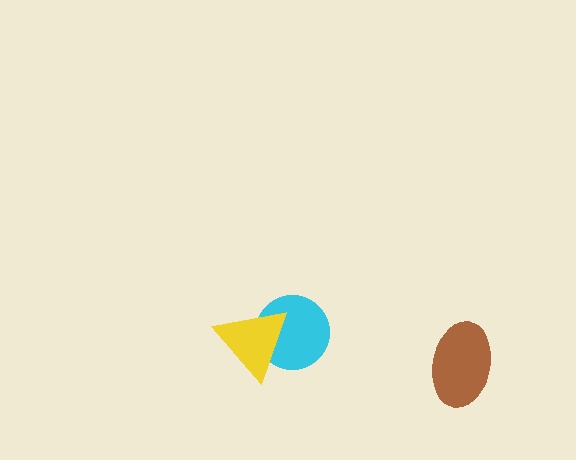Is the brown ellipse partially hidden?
No, no other shape covers it.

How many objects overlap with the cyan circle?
1 object overlaps with the cyan circle.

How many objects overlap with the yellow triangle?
1 object overlaps with the yellow triangle.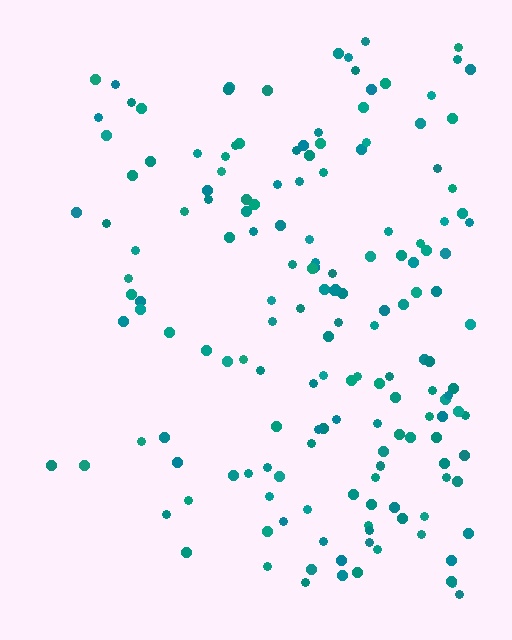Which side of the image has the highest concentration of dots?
The right.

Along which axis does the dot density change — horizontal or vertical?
Horizontal.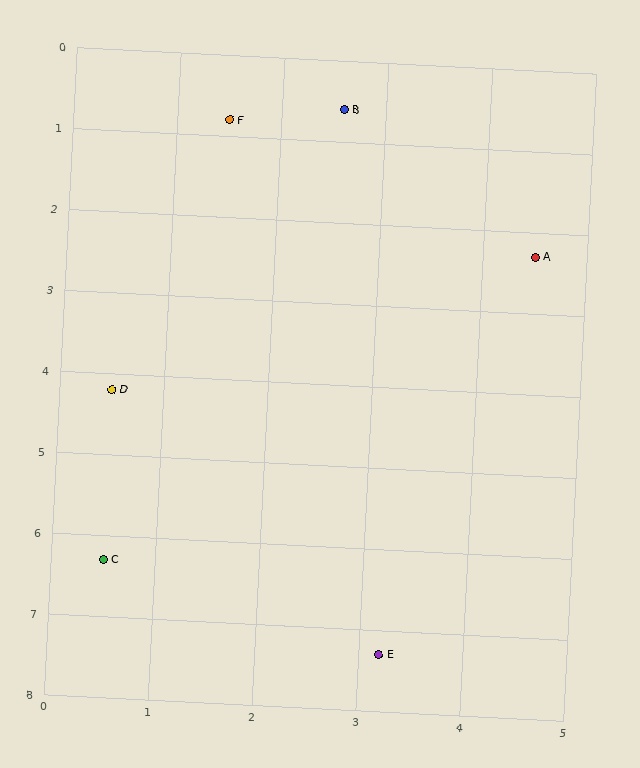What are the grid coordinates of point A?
Point A is at approximately (4.5, 2.3).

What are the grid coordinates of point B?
Point B is at approximately (2.6, 0.6).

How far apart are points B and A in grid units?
Points B and A are about 2.5 grid units apart.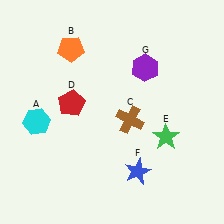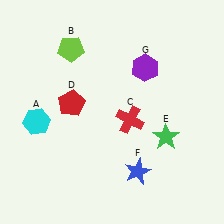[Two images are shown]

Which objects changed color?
B changed from orange to lime. C changed from brown to red.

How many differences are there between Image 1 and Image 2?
There are 2 differences between the two images.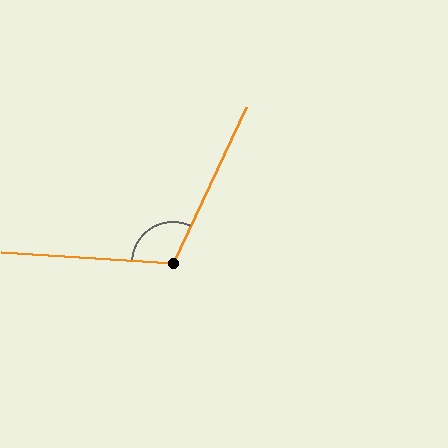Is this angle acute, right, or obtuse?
It is obtuse.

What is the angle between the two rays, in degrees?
Approximately 111 degrees.